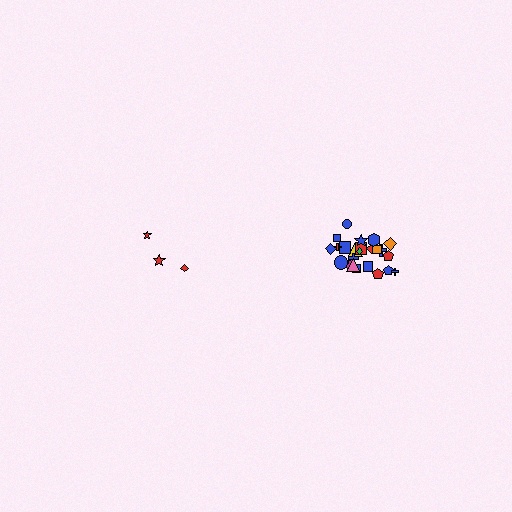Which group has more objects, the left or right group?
The right group.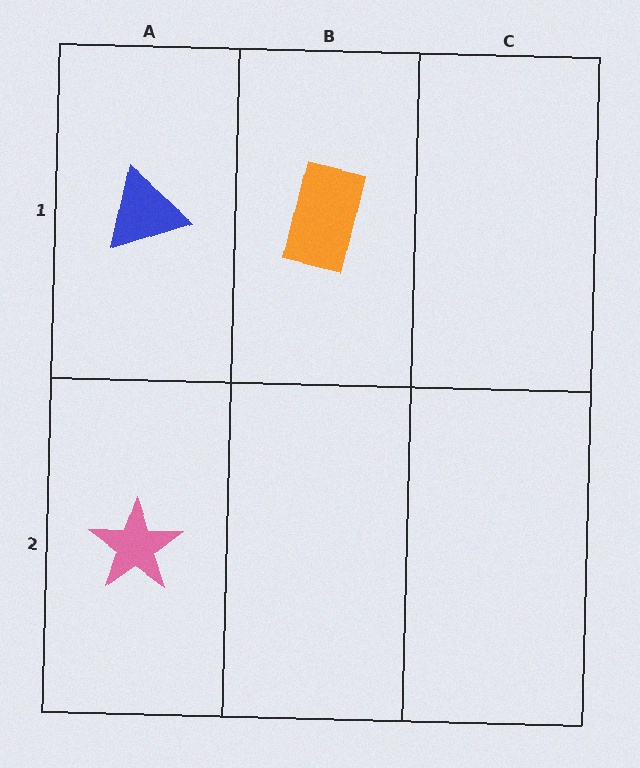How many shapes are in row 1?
2 shapes.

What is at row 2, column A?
A pink star.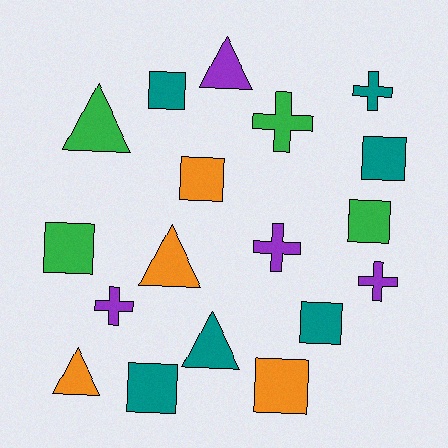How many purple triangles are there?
There is 1 purple triangle.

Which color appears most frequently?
Teal, with 6 objects.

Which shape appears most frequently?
Square, with 8 objects.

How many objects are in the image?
There are 18 objects.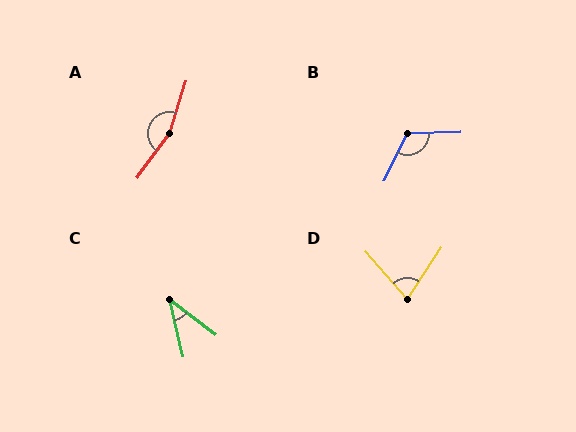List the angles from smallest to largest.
C (40°), D (74°), B (118°), A (160°).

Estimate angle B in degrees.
Approximately 118 degrees.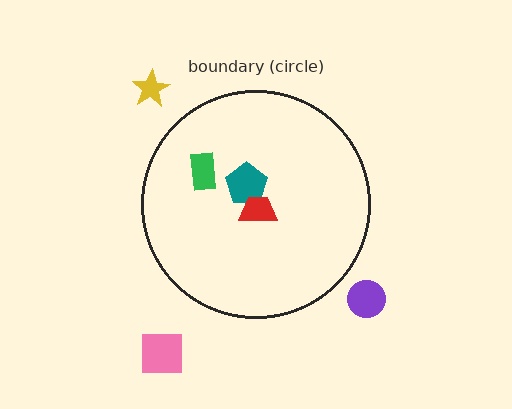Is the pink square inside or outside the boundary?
Outside.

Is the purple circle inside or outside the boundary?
Outside.